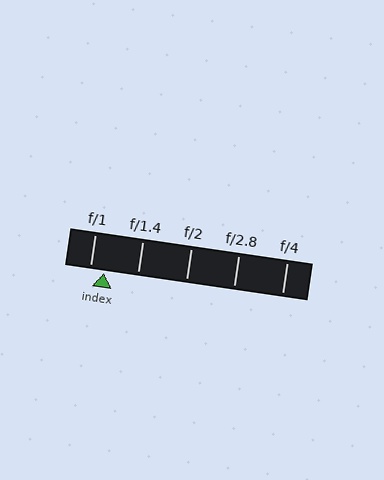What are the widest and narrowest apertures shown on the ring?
The widest aperture shown is f/1 and the narrowest is f/4.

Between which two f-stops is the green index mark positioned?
The index mark is between f/1 and f/1.4.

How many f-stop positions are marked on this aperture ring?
There are 5 f-stop positions marked.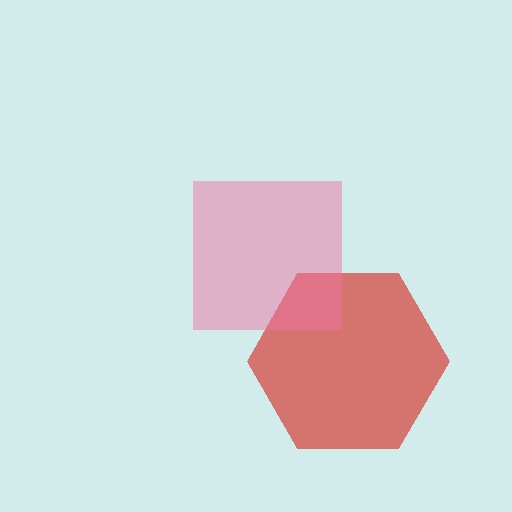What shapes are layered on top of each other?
The layered shapes are: a red hexagon, a pink square.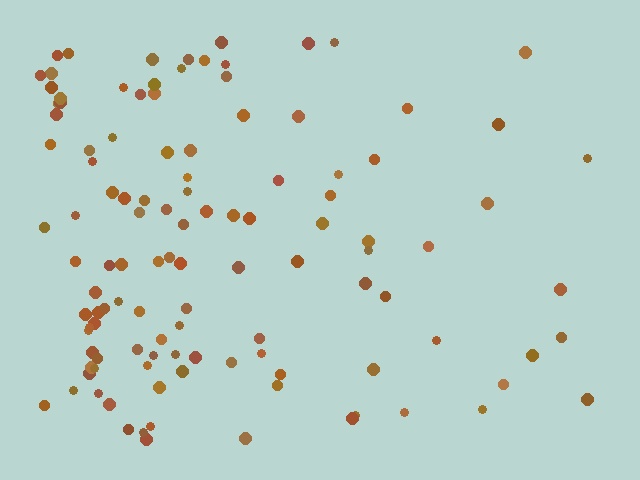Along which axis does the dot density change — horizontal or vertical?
Horizontal.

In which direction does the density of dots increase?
From right to left, with the left side densest.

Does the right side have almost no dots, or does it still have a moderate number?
Still a moderate number, just noticeably fewer than the left.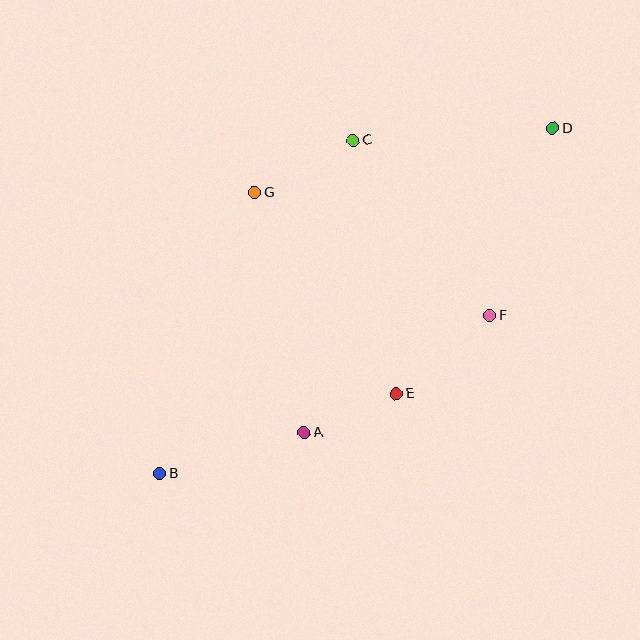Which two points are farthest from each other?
Points B and D are farthest from each other.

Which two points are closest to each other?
Points A and E are closest to each other.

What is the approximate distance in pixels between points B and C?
The distance between B and C is approximately 385 pixels.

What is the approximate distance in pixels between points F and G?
The distance between F and G is approximately 265 pixels.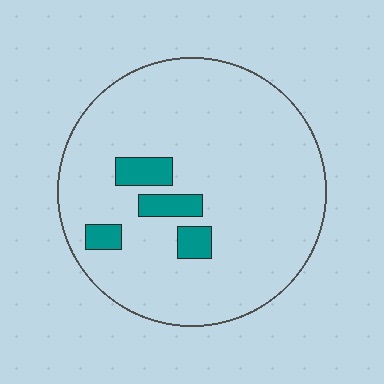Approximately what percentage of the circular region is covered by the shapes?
Approximately 10%.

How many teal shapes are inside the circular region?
4.